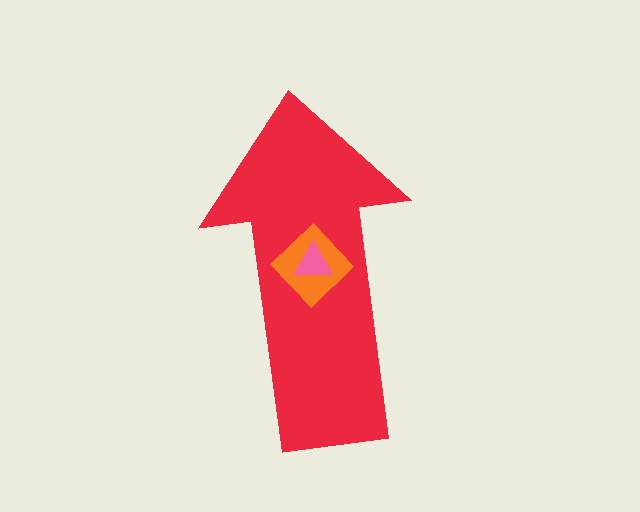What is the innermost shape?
The pink triangle.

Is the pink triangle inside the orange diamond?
Yes.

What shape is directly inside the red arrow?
The orange diamond.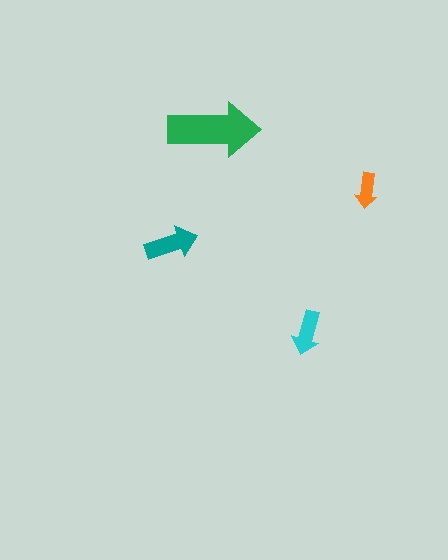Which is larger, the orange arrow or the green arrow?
The green one.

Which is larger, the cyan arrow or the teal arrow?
The teal one.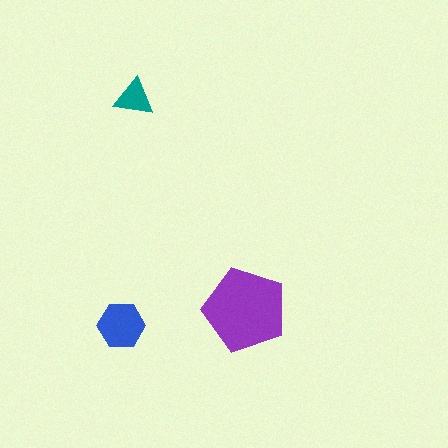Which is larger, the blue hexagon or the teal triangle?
The blue hexagon.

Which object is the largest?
The purple pentagon.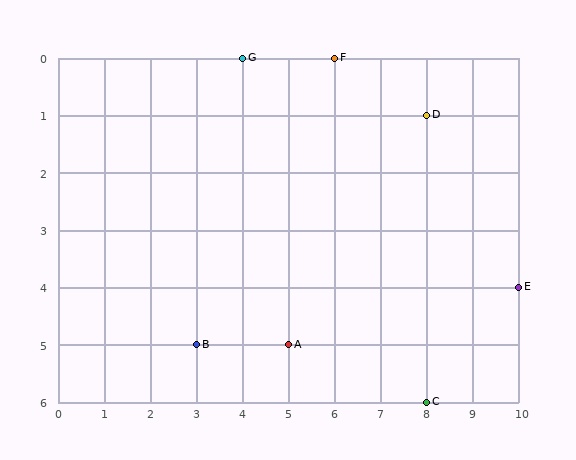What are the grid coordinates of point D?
Point D is at grid coordinates (8, 1).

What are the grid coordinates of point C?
Point C is at grid coordinates (8, 6).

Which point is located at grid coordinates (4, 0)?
Point G is at (4, 0).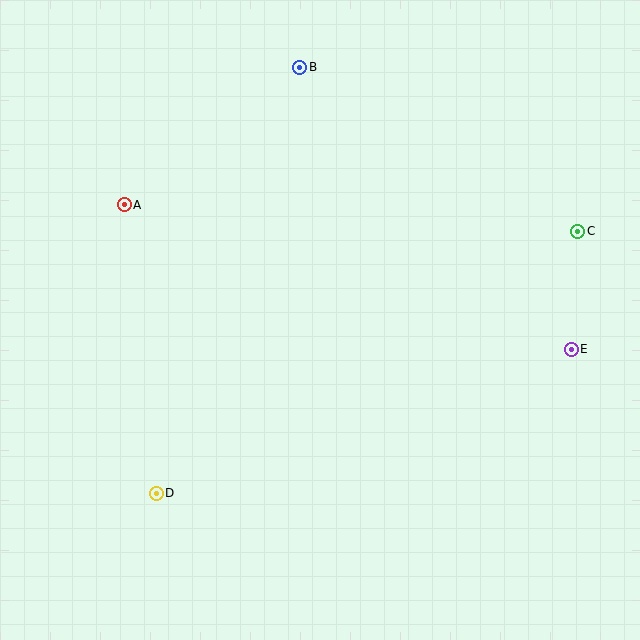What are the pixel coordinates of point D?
Point D is at (156, 493).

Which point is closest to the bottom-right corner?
Point E is closest to the bottom-right corner.